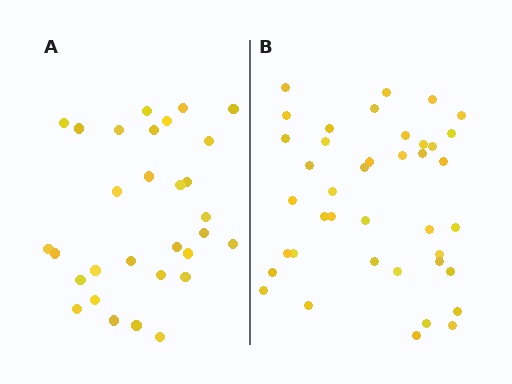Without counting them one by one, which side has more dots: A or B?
Region B (the right region) has more dots.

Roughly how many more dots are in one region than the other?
Region B has roughly 10 or so more dots than region A.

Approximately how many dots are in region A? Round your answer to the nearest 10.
About 30 dots.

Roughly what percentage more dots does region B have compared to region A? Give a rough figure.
About 35% more.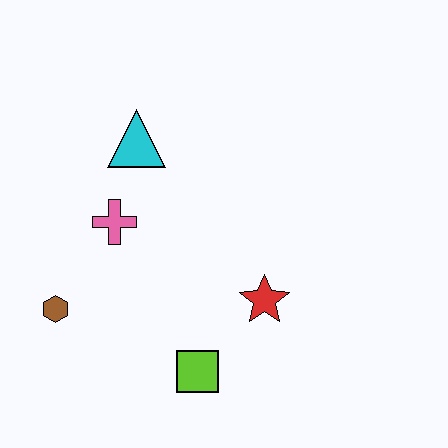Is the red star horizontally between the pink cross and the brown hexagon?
No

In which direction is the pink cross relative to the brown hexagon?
The pink cross is above the brown hexagon.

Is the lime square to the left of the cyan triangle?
No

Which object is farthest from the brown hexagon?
The red star is farthest from the brown hexagon.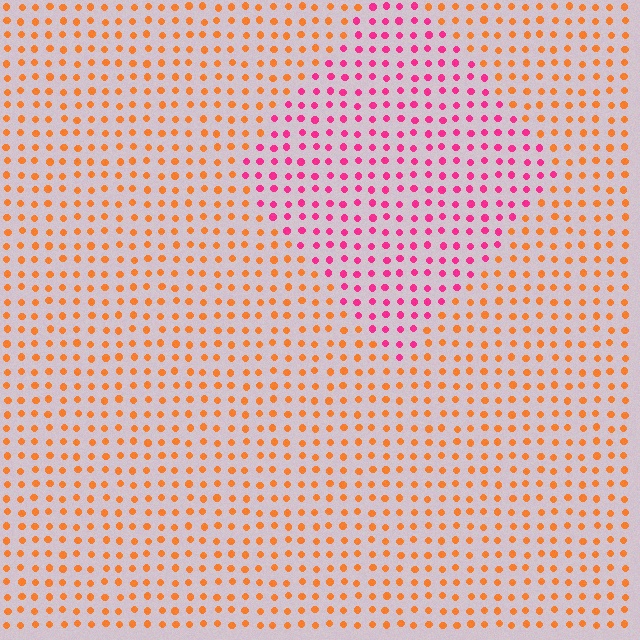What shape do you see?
I see a diamond.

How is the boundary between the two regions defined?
The boundary is defined purely by a slight shift in hue (about 54 degrees). Spacing, size, and orientation are identical on both sides.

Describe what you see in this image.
The image is filled with small orange elements in a uniform arrangement. A diamond-shaped region is visible where the elements are tinted to a slightly different hue, forming a subtle color boundary.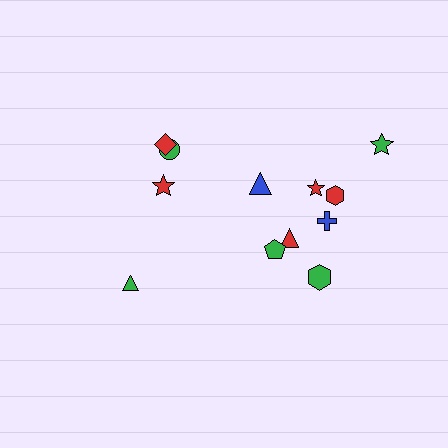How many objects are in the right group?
There are 8 objects.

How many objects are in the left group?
There are 4 objects.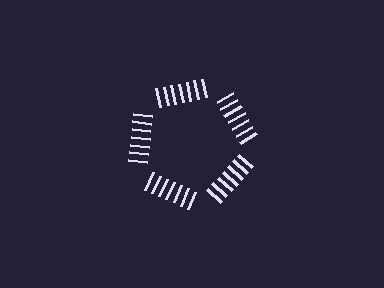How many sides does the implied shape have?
5 sides — the line-ends trace a pentagon.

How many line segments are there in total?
35 — 7 along each of the 5 edges.